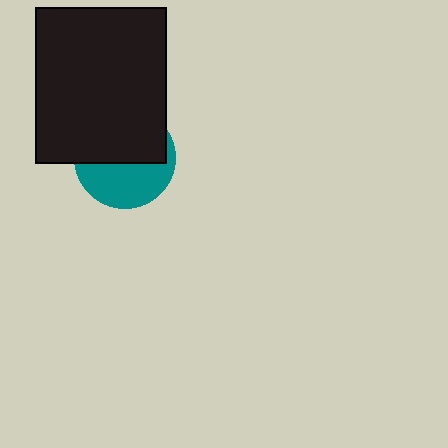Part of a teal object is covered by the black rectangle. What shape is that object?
It is a circle.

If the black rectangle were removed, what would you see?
You would see the complete teal circle.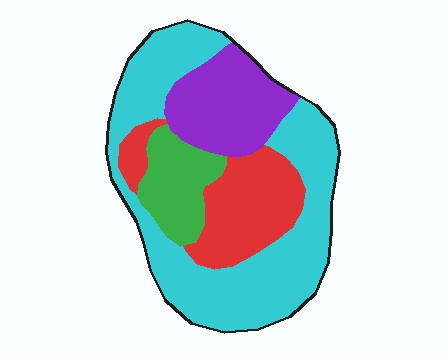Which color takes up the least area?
Green, at roughly 10%.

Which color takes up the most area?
Cyan, at roughly 50%.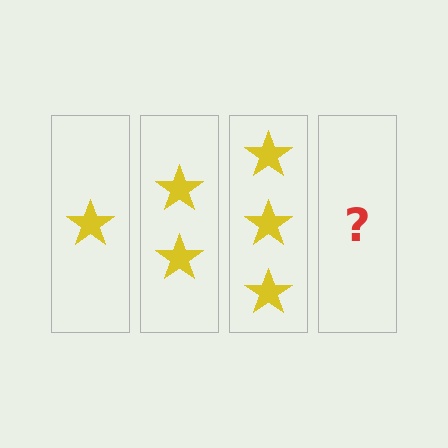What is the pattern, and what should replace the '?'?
The pattern is that each step adds one more star. The '?' should be 4 stars.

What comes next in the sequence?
The next element should be 4 stars.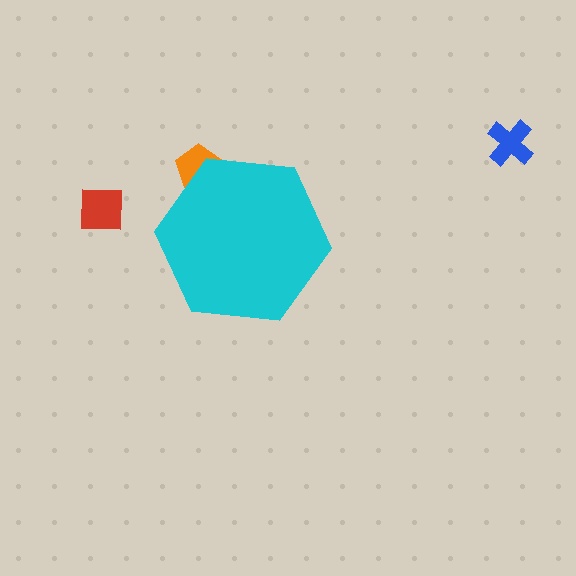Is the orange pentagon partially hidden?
Yes, the orange pentagon is partially hidden behind the cyan hexagon.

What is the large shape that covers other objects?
A cyan hexagon.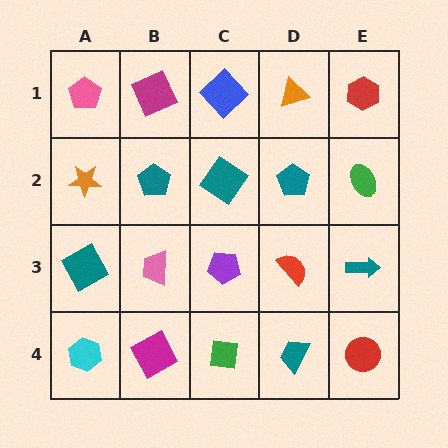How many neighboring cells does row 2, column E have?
3.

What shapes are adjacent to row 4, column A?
A teal square (row 3, column A), a magenta square (row 4, column B).